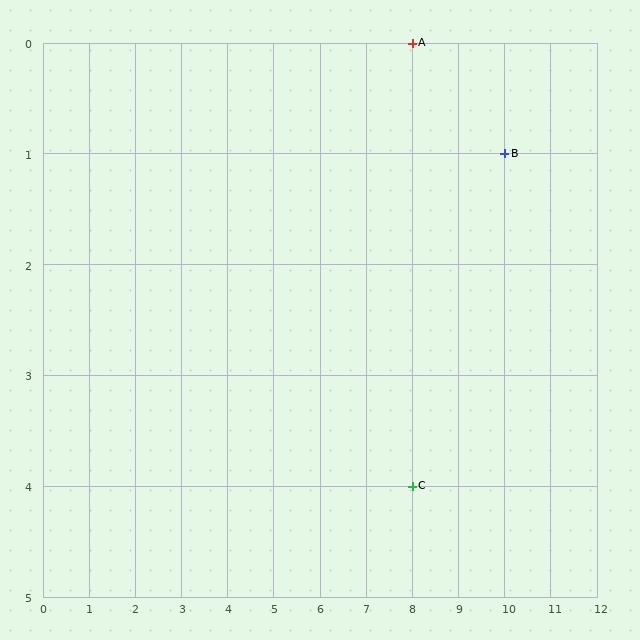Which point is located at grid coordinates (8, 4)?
Point C is at (8, 4).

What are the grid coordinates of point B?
Point B is at grid coordinates (10, 1).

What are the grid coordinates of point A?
Point A is at grid coordinates (8, 0).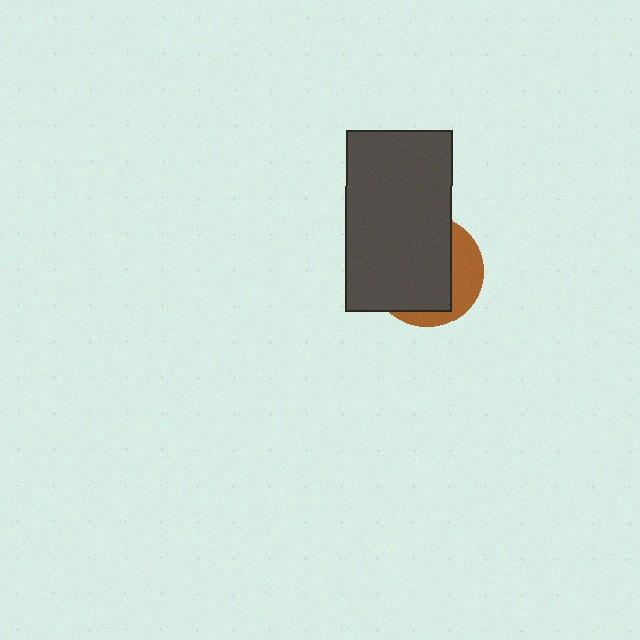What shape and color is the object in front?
The object in front is a dark gray rectangle.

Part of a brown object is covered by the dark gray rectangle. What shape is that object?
It is a circle.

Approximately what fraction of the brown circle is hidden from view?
Roughly 69% of the brown circle is hidden behind the dark gray rectangle.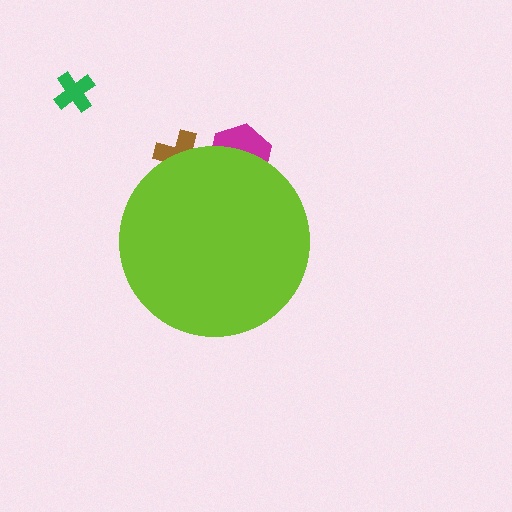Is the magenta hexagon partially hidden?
Yes, the magenta hexagon is partially hidden behind the lime circle.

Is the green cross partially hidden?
No, the green cross is fully visible.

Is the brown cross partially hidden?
Yes, the brown cross is partially hidden behind the lime circle.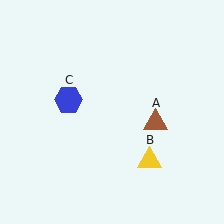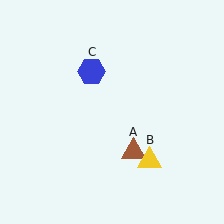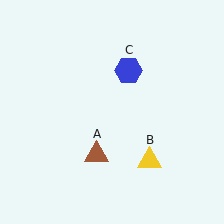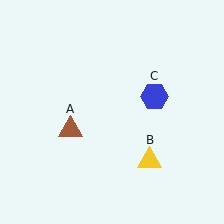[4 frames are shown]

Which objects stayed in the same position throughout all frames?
Yellow triangle (object B) remained stationary.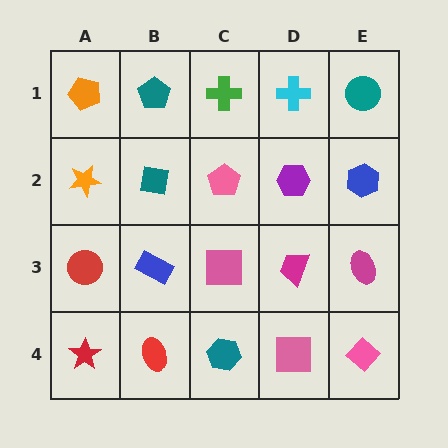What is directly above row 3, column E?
A blue hexagon.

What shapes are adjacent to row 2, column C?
A green cross (row 1, column C), a pink square (row 3, column C), a teal square (row 2, column B), a purple hexagon (row 2, column D).